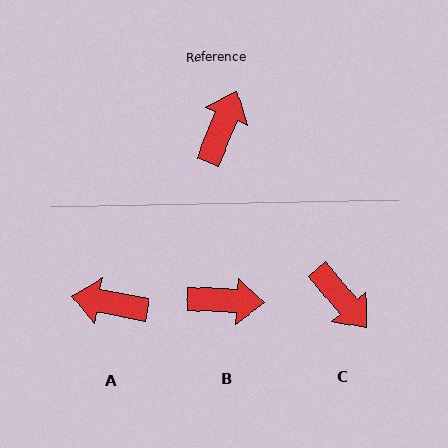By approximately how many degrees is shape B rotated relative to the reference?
Approximately 71 degrees clockwise.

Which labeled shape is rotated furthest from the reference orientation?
C, about 118 degrees away.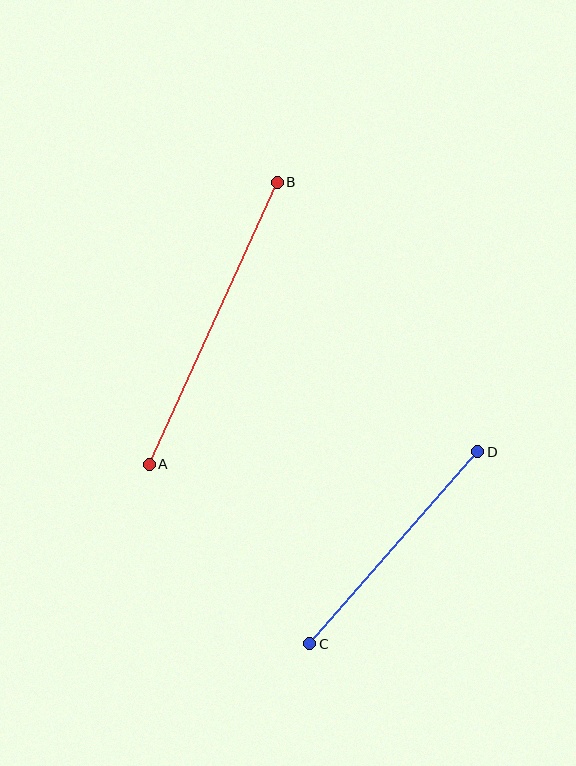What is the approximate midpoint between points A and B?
The midpoint is at approximately (213, 323) pixels.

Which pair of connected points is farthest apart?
Points A and B are farthest apart.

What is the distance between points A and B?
The distance is approximately 310 pixels.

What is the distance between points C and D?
The distance is approximately 255 pixels.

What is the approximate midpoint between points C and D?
The midpoint is at approximately (394, 548) pixels.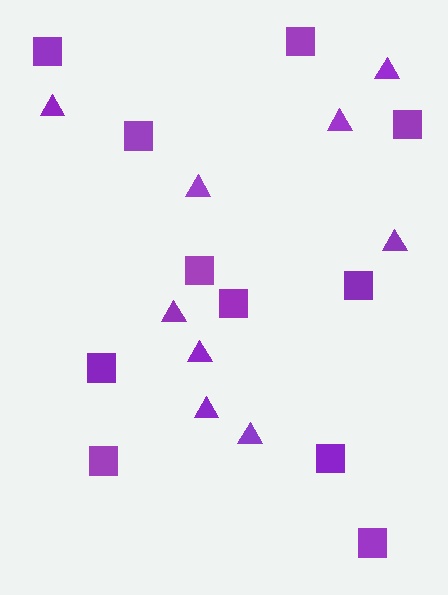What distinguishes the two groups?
There are 2 groups: one group of triangles (9) and one group of squares (11).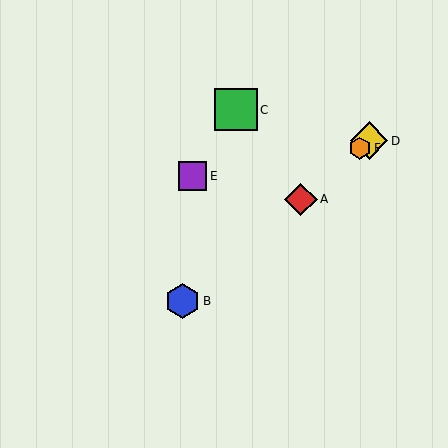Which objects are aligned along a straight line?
Objects A, B, D, F are aligned along a straight line.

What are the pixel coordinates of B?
Object B is at (182, 301).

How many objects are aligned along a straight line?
4 objects (A, B, D, F) are aligned along a straight line.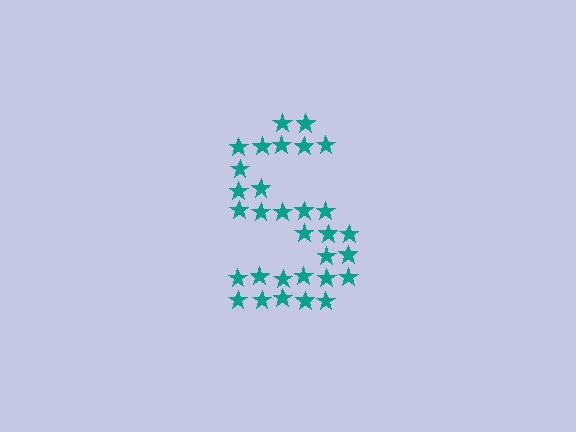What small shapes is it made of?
It is made of small stars.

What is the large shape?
The large shape is the letter S.